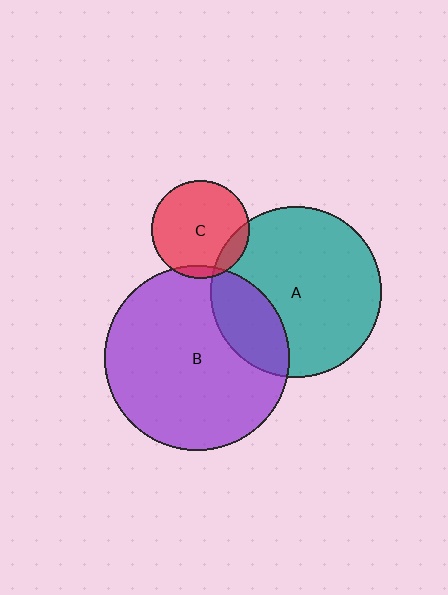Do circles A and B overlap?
Yes.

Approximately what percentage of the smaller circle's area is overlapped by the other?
Approximately 25%.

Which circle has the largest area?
Circle B (purple).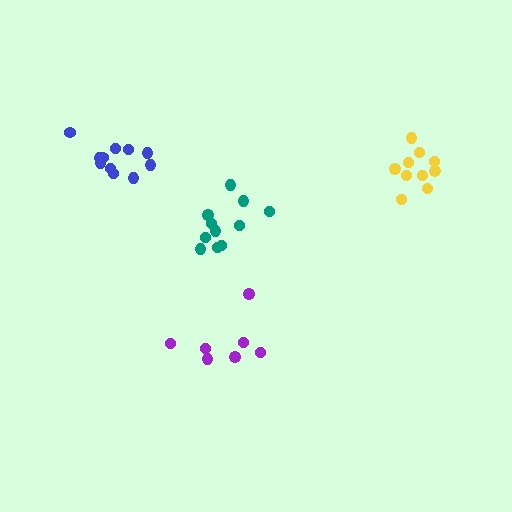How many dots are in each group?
Group 1: 11 dots, Group 2: 10 dots, Group 3: 7 dots, Group 4: 11 dots (39 total).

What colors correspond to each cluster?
The clusters are colored: teal, yellow, purple, blue.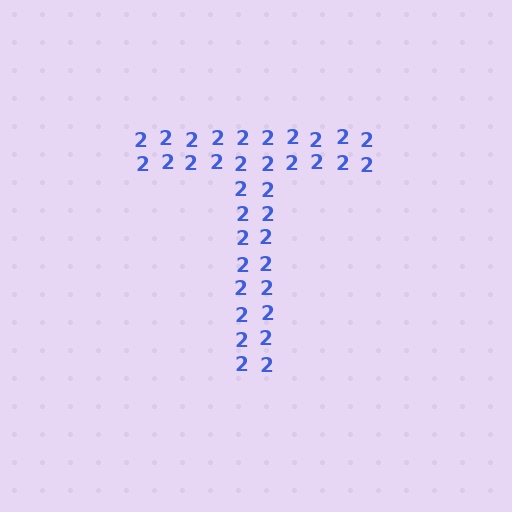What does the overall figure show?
The overall figure shows the letter T.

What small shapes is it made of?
It is made of small digit 2's.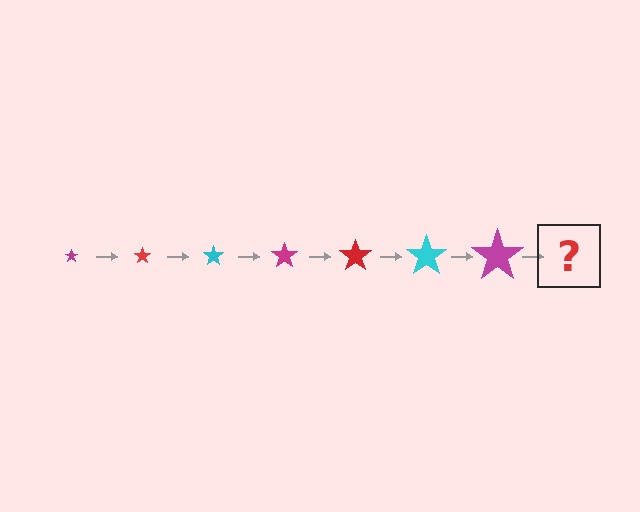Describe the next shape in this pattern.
It should be a red star, larger than the previous one.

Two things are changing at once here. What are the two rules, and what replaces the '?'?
The two rules are that the star grows larger each step and the color cycles through magenta, red, and cyan. The '?' should be a red star, larger than the previous one.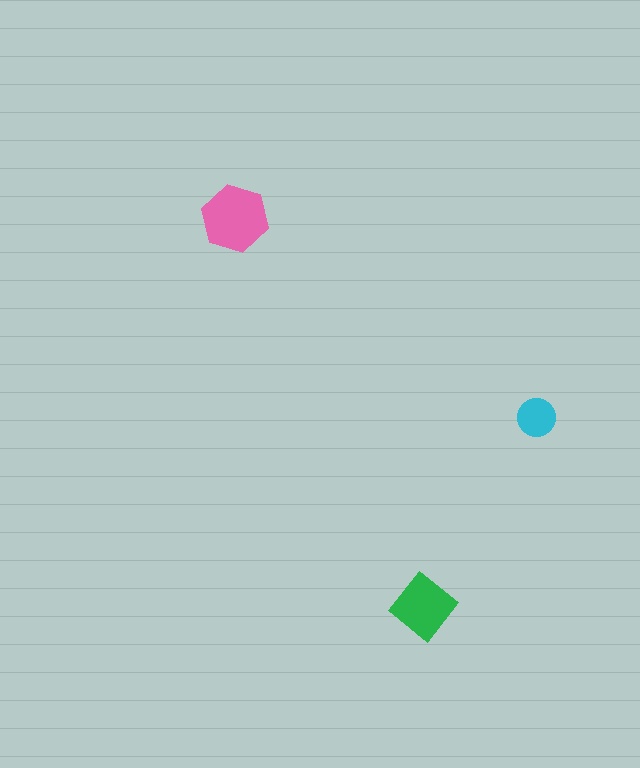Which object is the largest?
The pink hexagon.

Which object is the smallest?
The cyan circle.